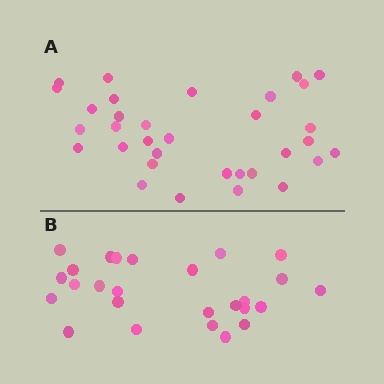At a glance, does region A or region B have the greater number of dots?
Region A (the top region) has more dots.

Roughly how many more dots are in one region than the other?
Region A has roughly 8 or so more dots than region B.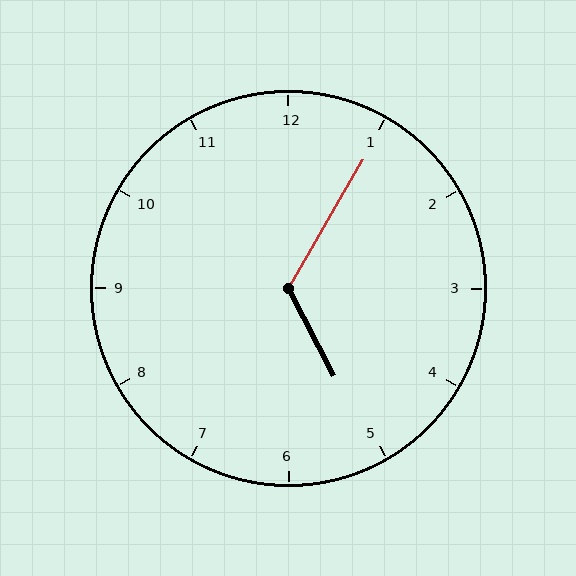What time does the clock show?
5:05.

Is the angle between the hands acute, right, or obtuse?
It is obtuse.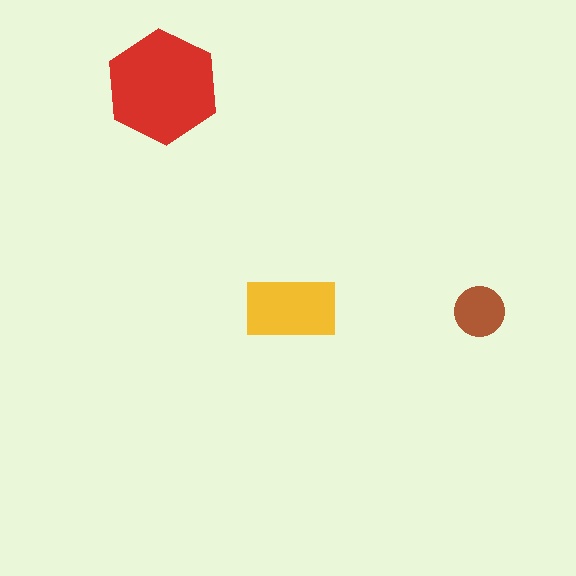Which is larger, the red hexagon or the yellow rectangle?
The red hexagon.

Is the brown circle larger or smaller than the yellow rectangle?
Smaller.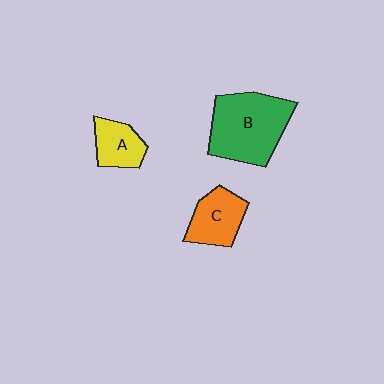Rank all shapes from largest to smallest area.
From largest to smallest: B (green), C (orange), A (yellow).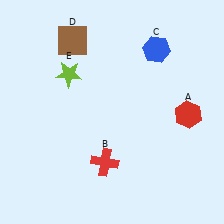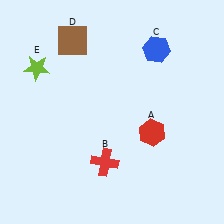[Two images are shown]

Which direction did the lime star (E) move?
The lime star (E) moved left.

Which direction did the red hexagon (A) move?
The red hexagon (A) moved left.